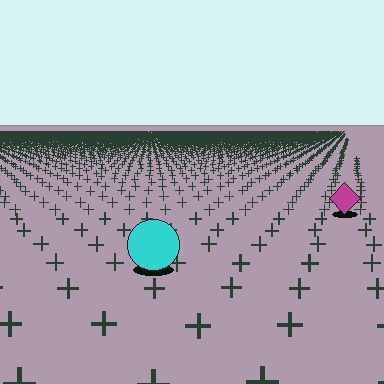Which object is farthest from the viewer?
The magenta diamond is farthest from the viewer. It appears smaller and the ground texture around it is denser.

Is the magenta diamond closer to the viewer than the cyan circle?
No. The cyan circle is closer — you can tell from the texture gradient: the ground texture is coarser near it.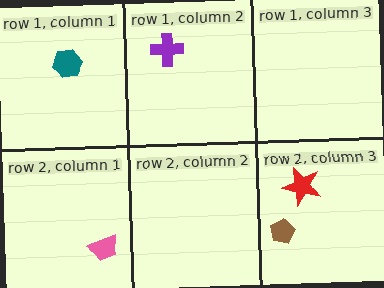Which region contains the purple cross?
The row 1, column 2 region.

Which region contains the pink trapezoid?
The row 2, column 1 region.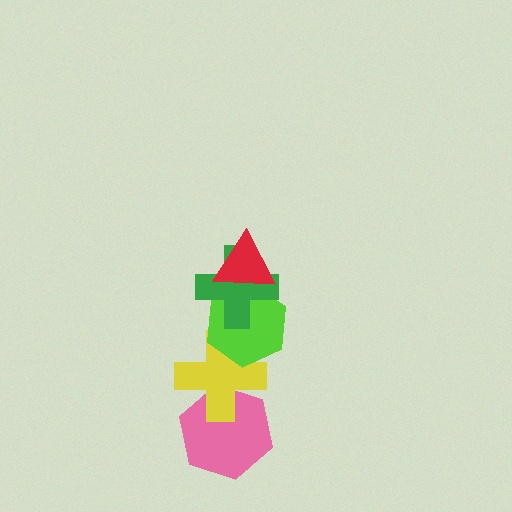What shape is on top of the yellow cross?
The lime hexagon is on top of the yellow cross.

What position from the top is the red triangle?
The red triangle is 1st from the top.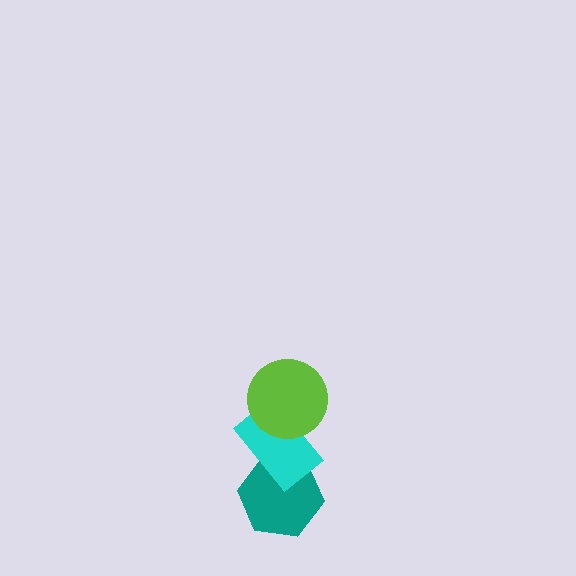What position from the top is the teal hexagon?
The teal hexagon is 3rd from the top.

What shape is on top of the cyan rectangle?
The lime circle is on top of the cyan rectangle.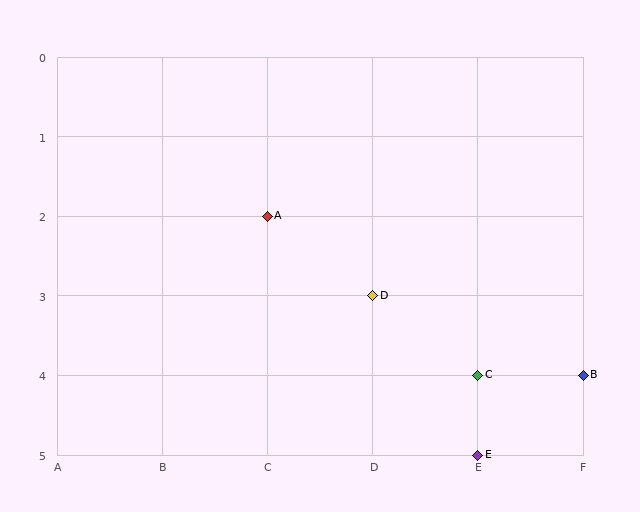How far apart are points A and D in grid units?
Points A and D are 1 column and 1 row apart (about 1.4 grid units diagonally).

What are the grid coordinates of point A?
Point A is at grid coordinates (C, 2).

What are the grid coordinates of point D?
Point D is at grid coordinates (D, 3).